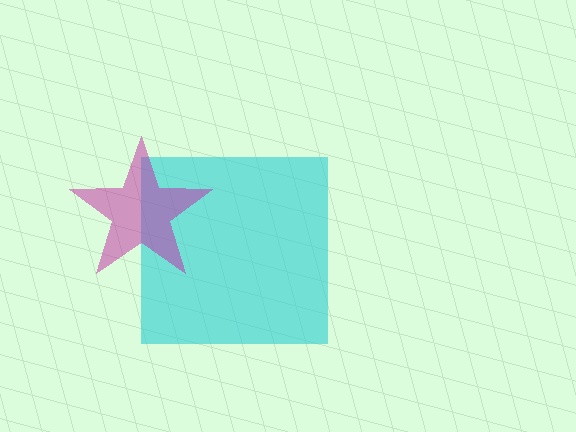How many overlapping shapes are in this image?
There are 2 overlapping shapes in the image.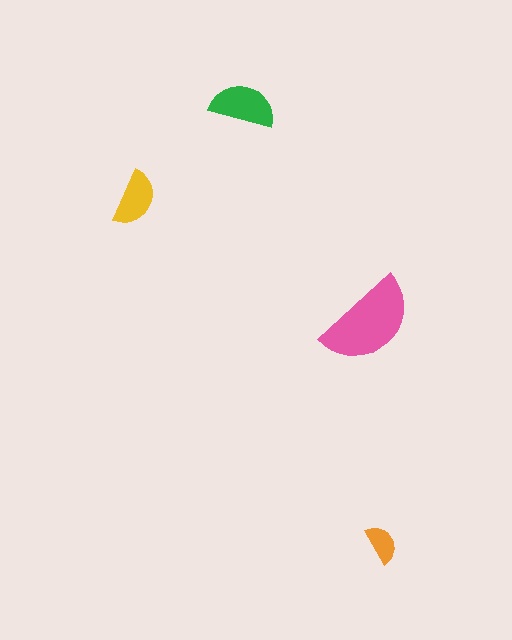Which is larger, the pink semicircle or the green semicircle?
The pink one.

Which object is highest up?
The green semicircle is topmost.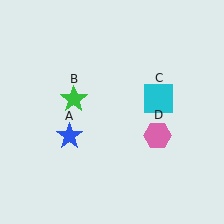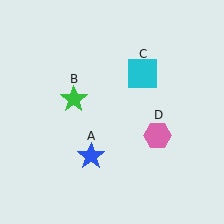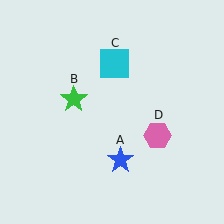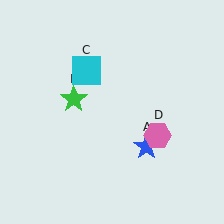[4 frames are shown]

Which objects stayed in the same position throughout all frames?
Green star (object B) and pink hexagon (object D) remained stationary.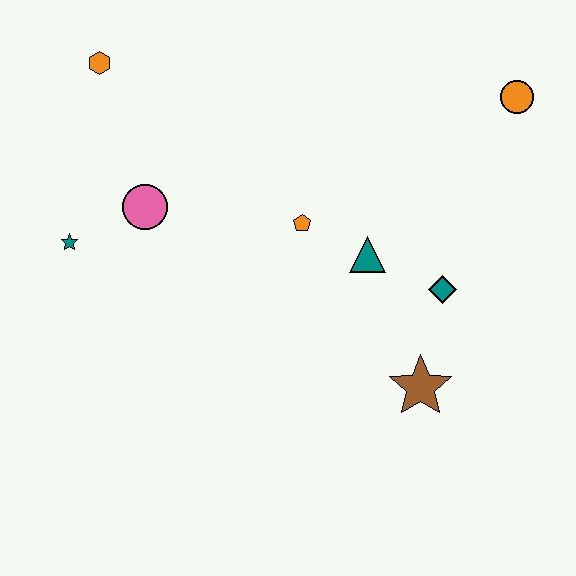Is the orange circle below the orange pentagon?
No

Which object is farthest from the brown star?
The orange hexagon is farthest from the brown star.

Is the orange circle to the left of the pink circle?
No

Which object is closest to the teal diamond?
The teal triangle is closest to the teal diamond.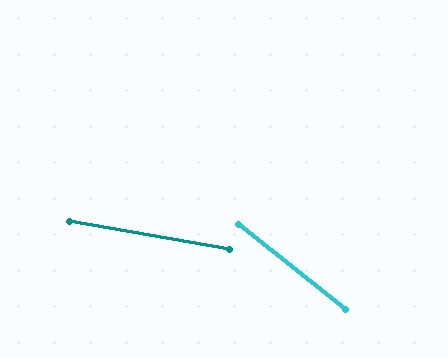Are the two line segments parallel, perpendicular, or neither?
Neither parallel nor perpendicular — they differ by about 29°.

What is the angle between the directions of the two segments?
Approximately 29 degrees.